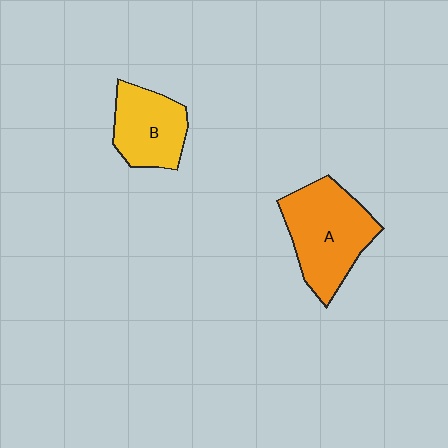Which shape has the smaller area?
Shape B (yellow).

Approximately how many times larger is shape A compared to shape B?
Approximately 1.4 times.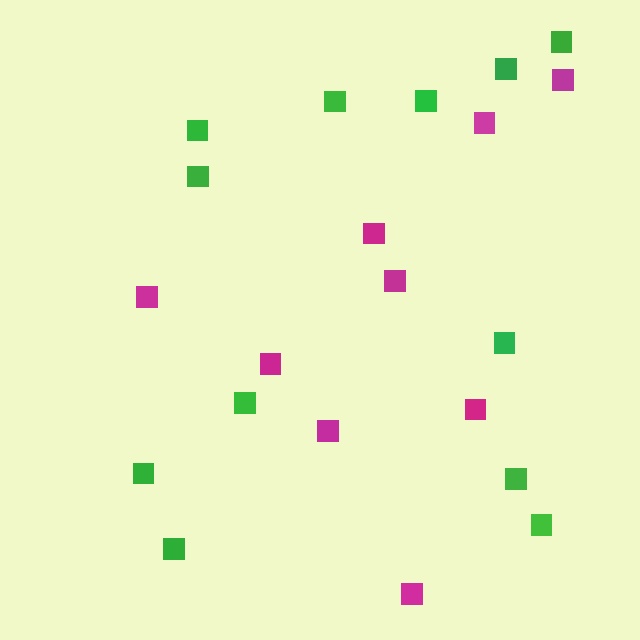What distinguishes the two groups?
There are 2 groups: one group of magenta squares (9) and one group of green squares (12).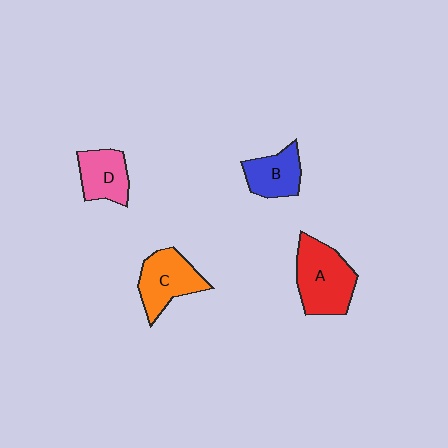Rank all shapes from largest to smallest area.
From largest to smallest: A (red), C (orange), D (pink), B (blue).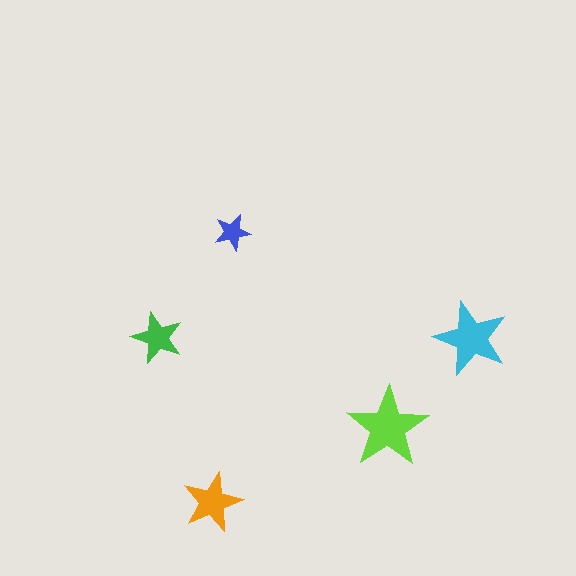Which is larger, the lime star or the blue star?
The lime one.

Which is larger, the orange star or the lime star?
The lime one.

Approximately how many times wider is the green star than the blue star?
About 1.5 times wider.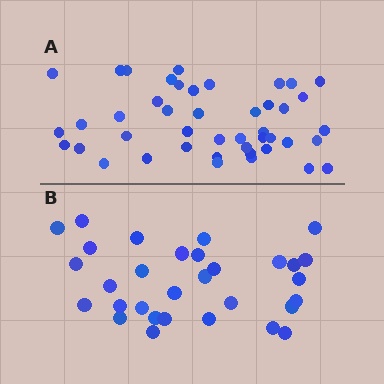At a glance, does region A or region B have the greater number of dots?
Region A (the top region) has more dots.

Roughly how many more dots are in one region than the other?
Region A has approximately 15 more dots than region B.